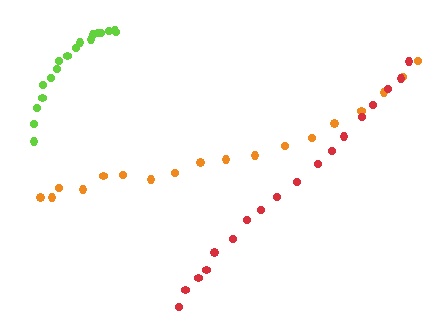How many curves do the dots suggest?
There are 3 distinct paths.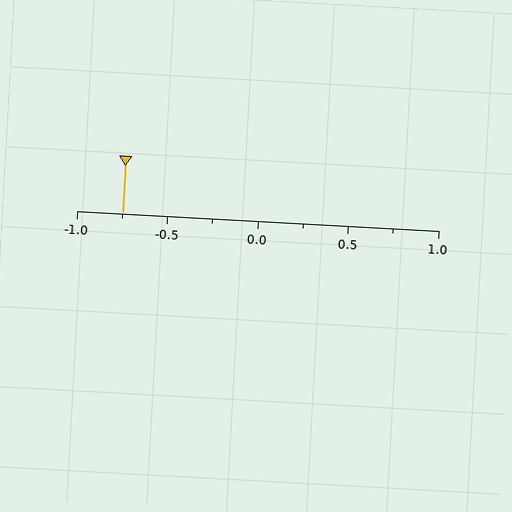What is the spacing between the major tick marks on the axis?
The major ticks are spaced 0.5 apart.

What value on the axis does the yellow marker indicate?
The marker indicates approximately -0.75.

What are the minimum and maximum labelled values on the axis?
The axis runs from -1.0 to 1.0.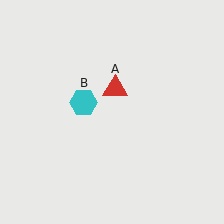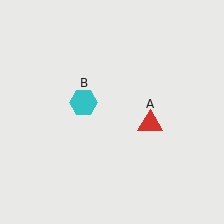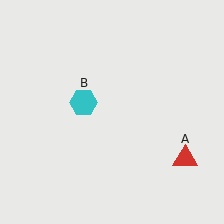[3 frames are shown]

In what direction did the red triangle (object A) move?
The red triangle (object A) moved down and to the right.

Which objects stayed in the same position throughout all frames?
Cyan hexagon (object B) remained stationary.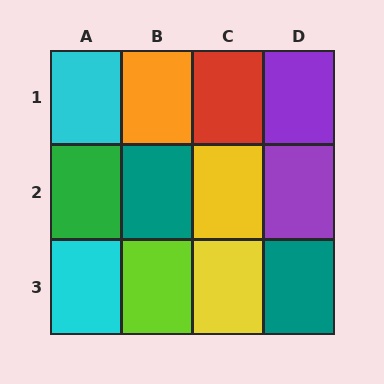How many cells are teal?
2 cells are teal.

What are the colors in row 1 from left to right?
Cyan, orange, red, purple.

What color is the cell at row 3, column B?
Lime.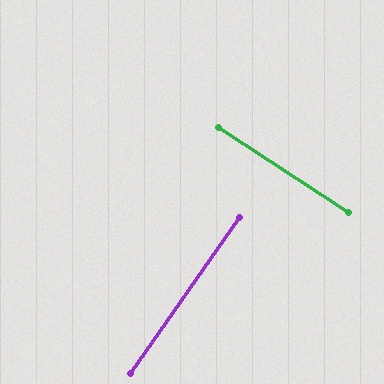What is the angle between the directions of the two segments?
Approximately 88 degrees.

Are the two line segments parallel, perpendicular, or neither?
Perpendicular — they meet at approximately 88°.